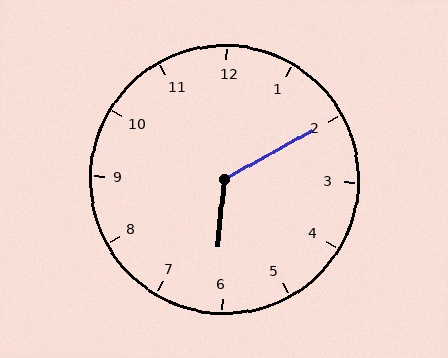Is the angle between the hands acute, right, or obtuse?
It is obtuse.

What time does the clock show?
6:10.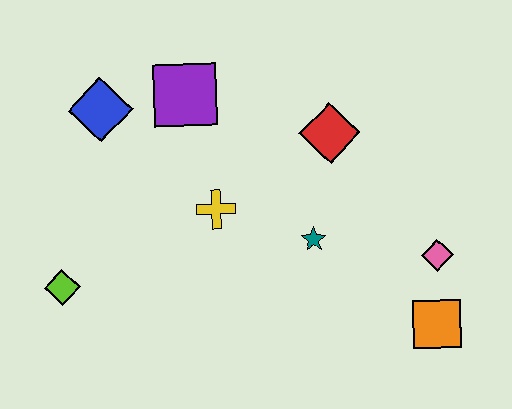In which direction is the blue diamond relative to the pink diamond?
The blue diamond is to the left of the pink diamond.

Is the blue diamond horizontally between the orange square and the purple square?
No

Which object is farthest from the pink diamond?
The lime diamond is farthest from the pink diamond.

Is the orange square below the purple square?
Yes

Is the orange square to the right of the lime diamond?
Yes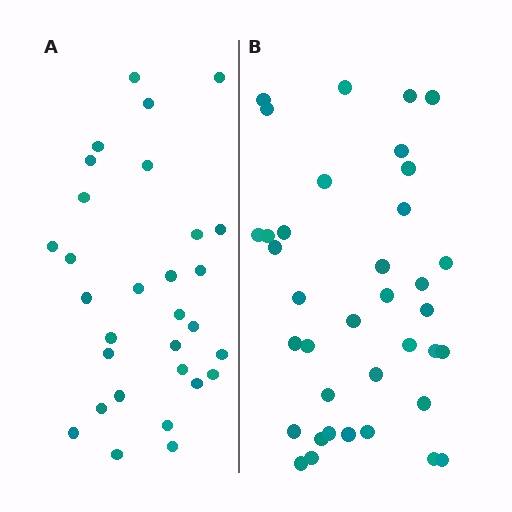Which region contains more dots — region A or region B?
Region B (the right region) has more dots.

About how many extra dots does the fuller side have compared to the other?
Region B has roughly 8 or so more dots than region A.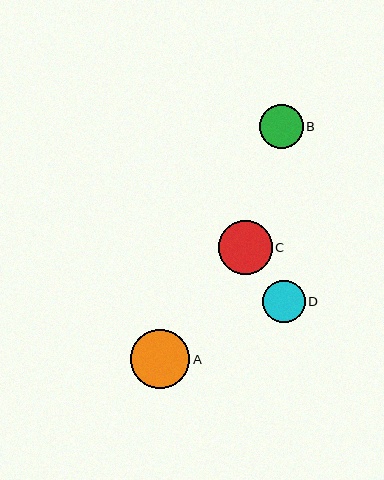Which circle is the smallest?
Circle D is the smallest with a size of approximately 42 pixels.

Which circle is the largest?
Circle A is the largest with a size of approximately 59 pixels.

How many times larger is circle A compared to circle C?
Circle A is approximately 1.1 times the size of circle C.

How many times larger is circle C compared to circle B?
Circle C is approximately 1.2 times the size of circle B.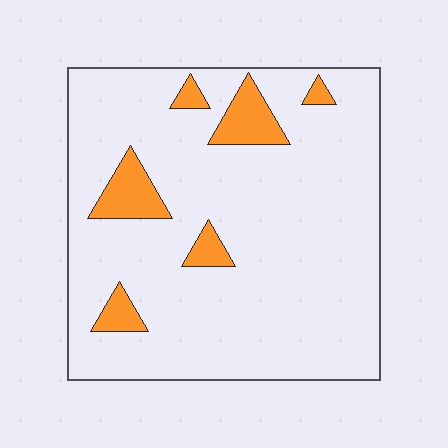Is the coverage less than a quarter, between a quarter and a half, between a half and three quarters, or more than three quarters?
Less than a quarter.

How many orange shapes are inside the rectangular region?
6.